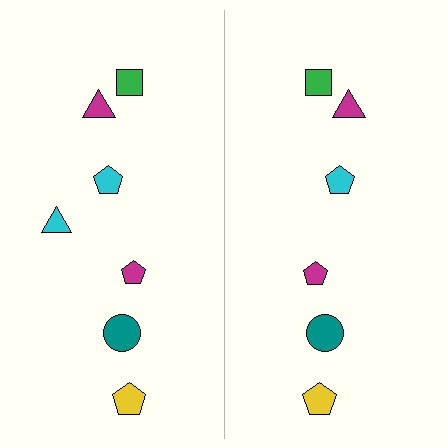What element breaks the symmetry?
A cyan triangle is missing from the right side.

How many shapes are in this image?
There are 13 shapes in this image.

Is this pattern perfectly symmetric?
No, the pattern is not perfectly symmetric. A cyan triangle is missing from the right side.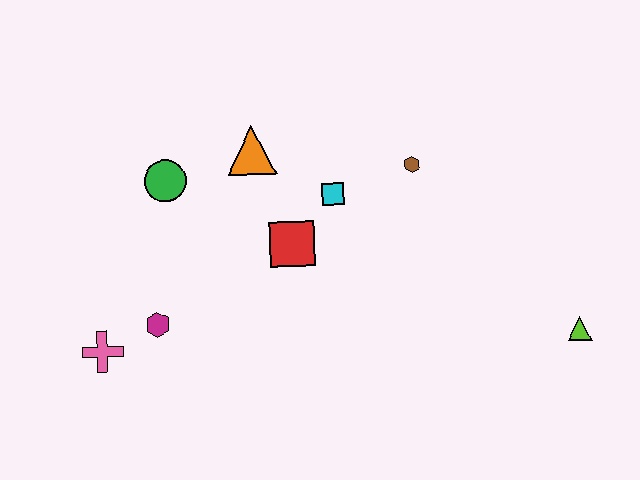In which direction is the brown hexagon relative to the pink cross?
The brown hexagon is to the right of the pink cross.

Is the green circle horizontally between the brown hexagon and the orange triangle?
No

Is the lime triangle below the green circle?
Yes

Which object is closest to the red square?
The cyan square is closest to the red square.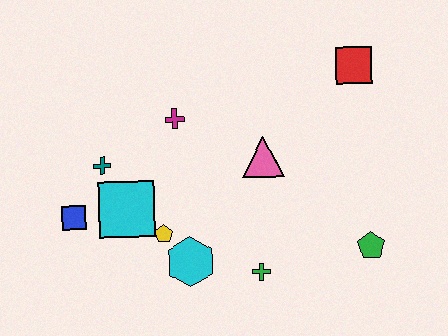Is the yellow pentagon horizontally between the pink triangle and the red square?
No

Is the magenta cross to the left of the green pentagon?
Yes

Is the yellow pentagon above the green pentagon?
Yes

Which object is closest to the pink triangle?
The magenta cross is closest to the pink triangle.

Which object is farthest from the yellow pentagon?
The red square is farthest from the yellow pentagon.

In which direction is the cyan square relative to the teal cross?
The cyan square is below the teal cross.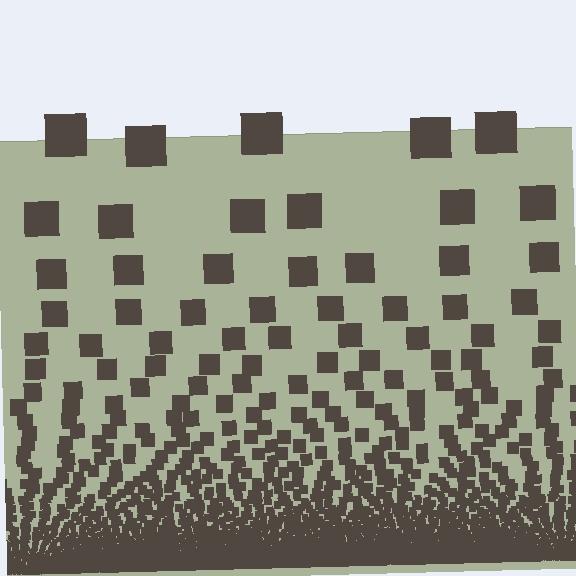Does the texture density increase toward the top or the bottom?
Density increases toward the bottom.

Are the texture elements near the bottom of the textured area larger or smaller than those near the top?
Smaller. The gradient is inverted — elements near the bottom are smaller and denser.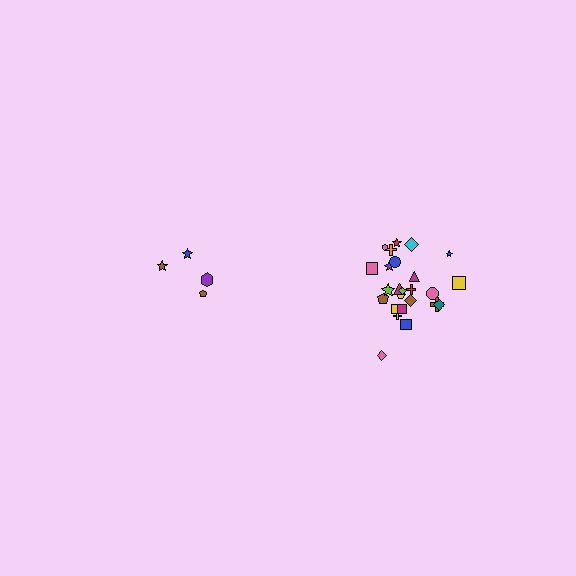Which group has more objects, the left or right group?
The right group.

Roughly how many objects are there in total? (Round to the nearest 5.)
Roughly 30 objects in total.